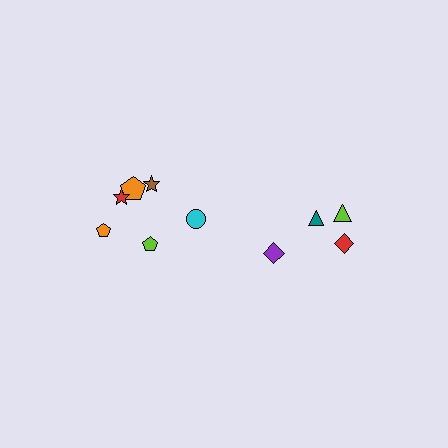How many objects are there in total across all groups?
There are 10 objects.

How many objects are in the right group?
There are 4 objects.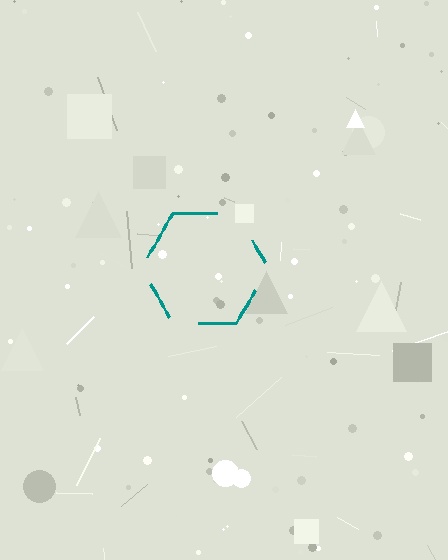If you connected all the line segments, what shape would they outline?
They would outline a hexagon.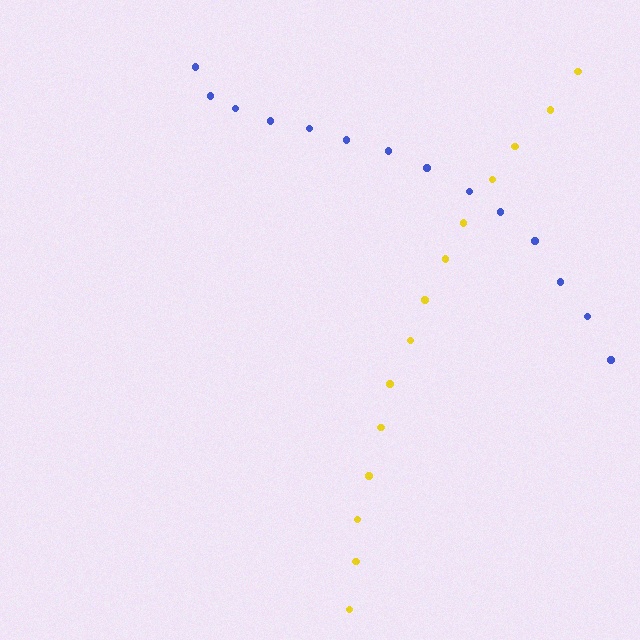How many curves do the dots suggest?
There are 2 distinct paths.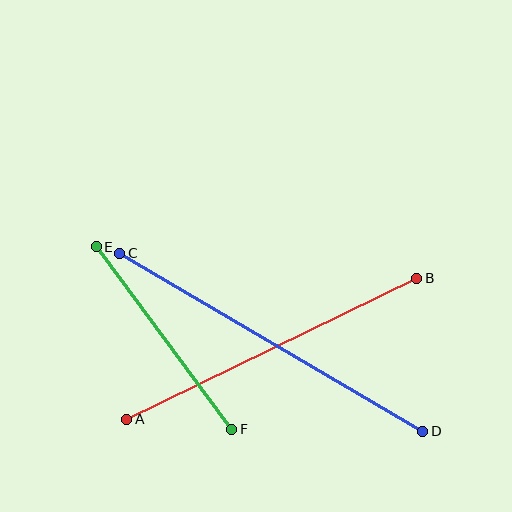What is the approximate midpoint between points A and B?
The midpoint is at approximately (272, 349) pixels.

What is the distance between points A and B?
The distance is approximately 323 pixels.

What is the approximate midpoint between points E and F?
The midpoint is at approximately (164, 338) pixels.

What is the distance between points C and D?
The distance is approximately 351 pixels.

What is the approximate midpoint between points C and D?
The midpoint is at approximately (271, 342) pixels.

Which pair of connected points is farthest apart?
Points C and D are farthest apart.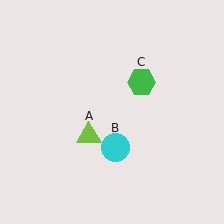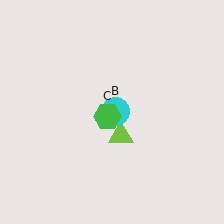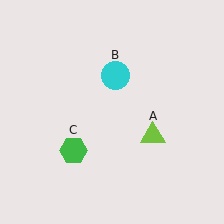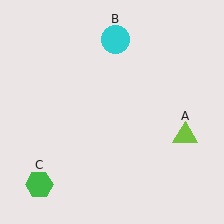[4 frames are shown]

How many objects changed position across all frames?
3 objects changed position: lime triangle (object A), cyan circle (object B), green hexagon (object C).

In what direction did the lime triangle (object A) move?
The lime triangle (object A) moved right.